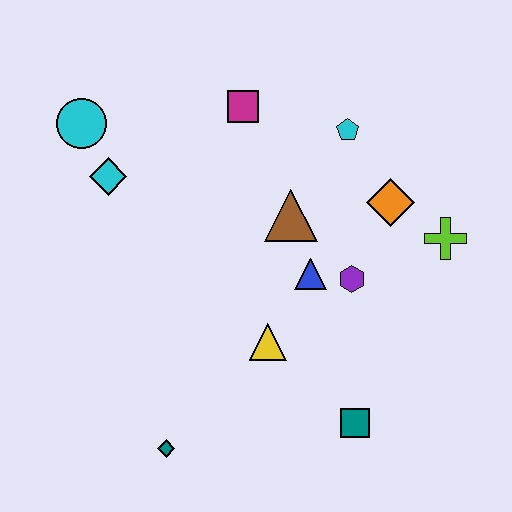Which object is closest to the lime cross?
The orange diamond is closest to the lime cross.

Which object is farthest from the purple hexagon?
The cyan circle is farthest from the purple hexagon.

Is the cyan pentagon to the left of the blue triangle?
No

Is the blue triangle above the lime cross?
No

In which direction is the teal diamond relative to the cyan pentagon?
The teal diamond is below the cyan pentagon.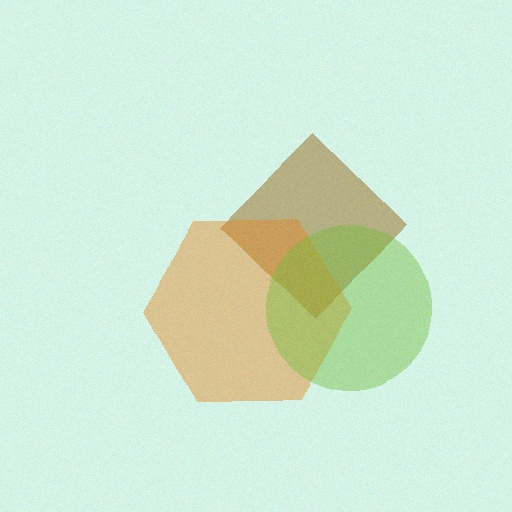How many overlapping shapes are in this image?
There are 3 overlapping shapes in the image.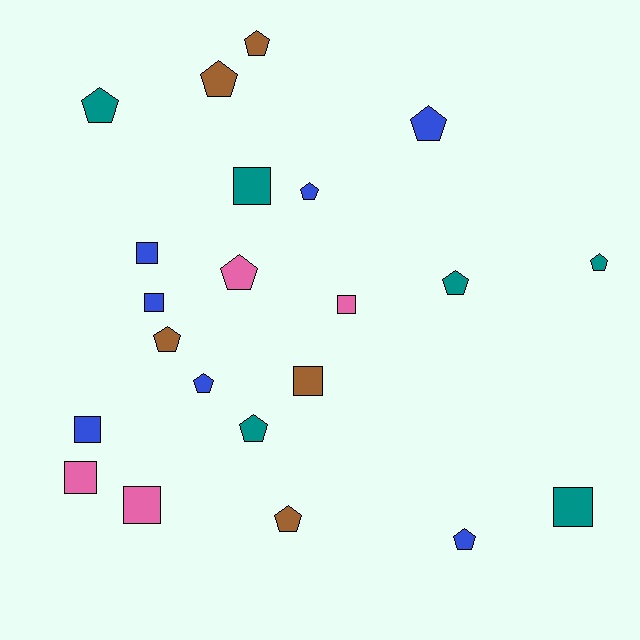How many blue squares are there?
There are 3 blue squares.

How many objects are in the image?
There are 22 objects.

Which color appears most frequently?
Blue, with 7 objects.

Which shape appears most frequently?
Pentagon, with 13 objects.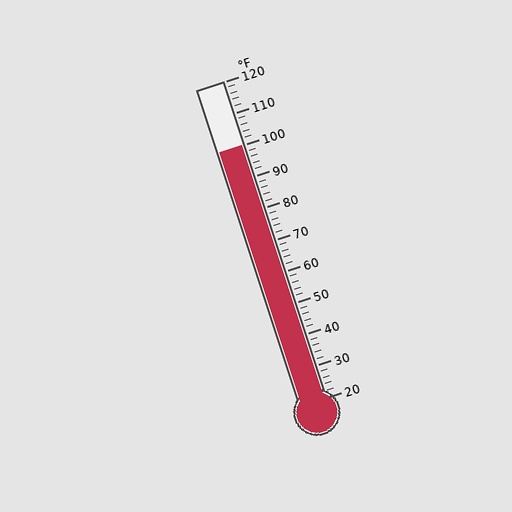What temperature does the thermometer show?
The thermometer shows approximately 100°F.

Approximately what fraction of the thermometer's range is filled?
The thermometer is filled to approximately 80% of its range.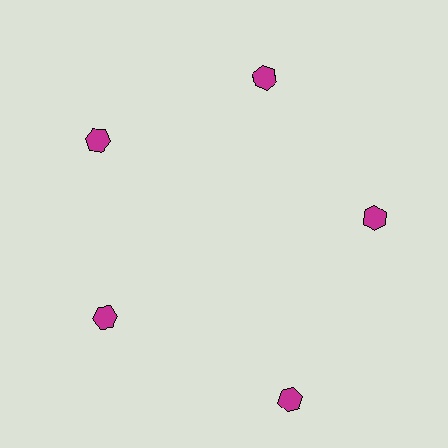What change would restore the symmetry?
The symmetry would be restored by moving it inward, back onto the ring so that all 5 hexagons sit at equal angles and equal distance from the center.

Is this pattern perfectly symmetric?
No. The 5 magenta hexagons are arranged in a ring, but one element near the 5 o'clock position is pushed outward from the center, breaking the 5-fold rotational symmetry.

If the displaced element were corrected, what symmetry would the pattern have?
It would have 5-fold rotational symmetry — the pattern would map onto itself every 72 degrees.